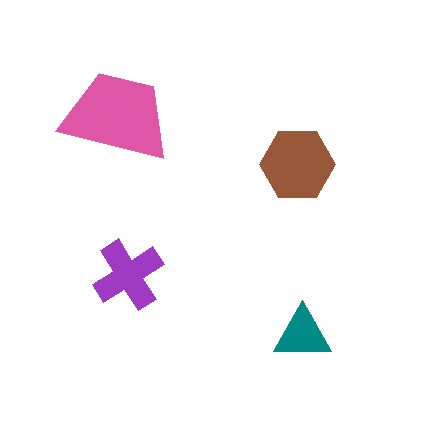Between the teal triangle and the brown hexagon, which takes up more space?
The brown hexagon.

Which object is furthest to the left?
The pink trapezoid is leftmost.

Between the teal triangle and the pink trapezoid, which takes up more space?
The pink trapezoid.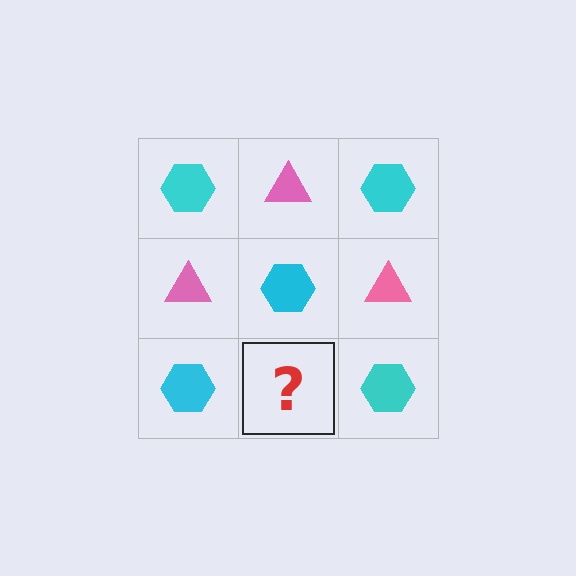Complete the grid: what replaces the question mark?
The question mark should be replaced with a pink triangle.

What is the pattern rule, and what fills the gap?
The rule is that it alternates cyan hexagon and pink triangle in a checkerboard pattern. The gap should be filled with a pink triangle.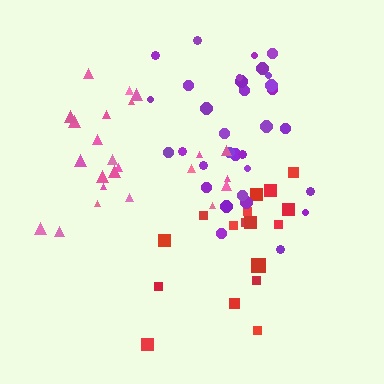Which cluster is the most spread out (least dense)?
Red.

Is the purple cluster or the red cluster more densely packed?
Purple.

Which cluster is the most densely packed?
Pink.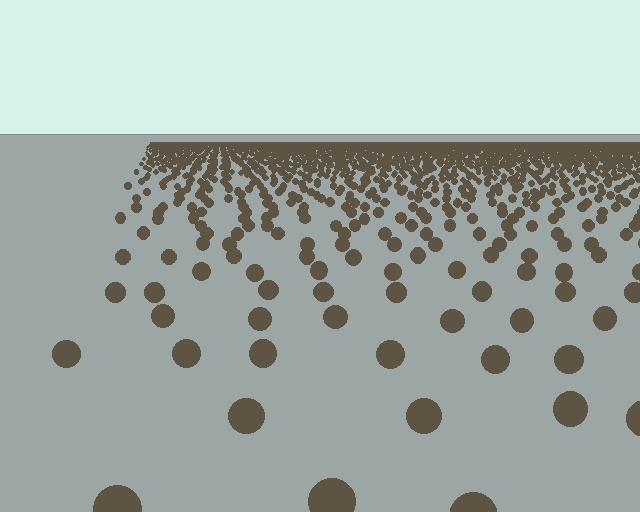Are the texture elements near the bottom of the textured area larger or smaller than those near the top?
Larger. Near the bottom, elements are closer to the viewer and appear at a bigger on-screen size.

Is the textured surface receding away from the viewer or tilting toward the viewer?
The surface is receding away from the viewer. Texture elements get smaller and denser toward the top.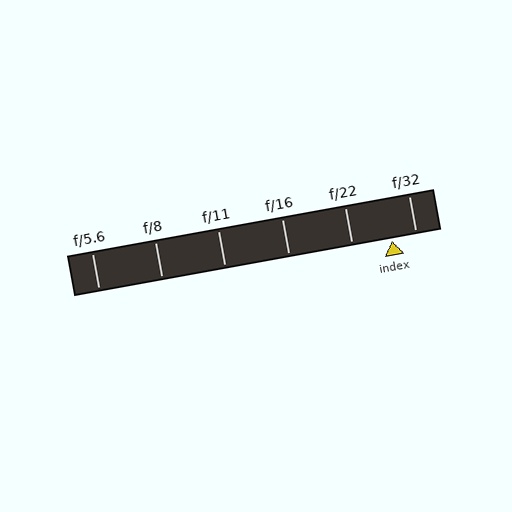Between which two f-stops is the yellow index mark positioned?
The index mark is between f/22 and f/32.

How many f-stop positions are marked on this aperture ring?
There are 6 f-stop positions marked.